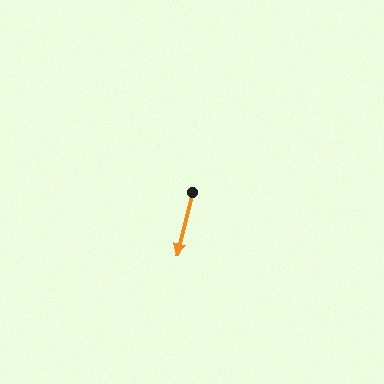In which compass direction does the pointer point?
South.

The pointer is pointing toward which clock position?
Roughly 6 o'clock.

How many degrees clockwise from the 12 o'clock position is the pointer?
Approximately 193 degrees.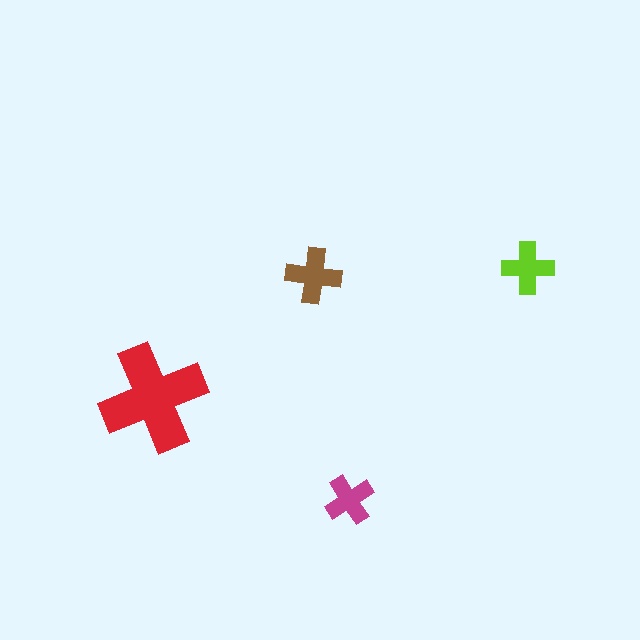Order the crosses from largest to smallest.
the red one, the brown one, the lime one, the magenta one.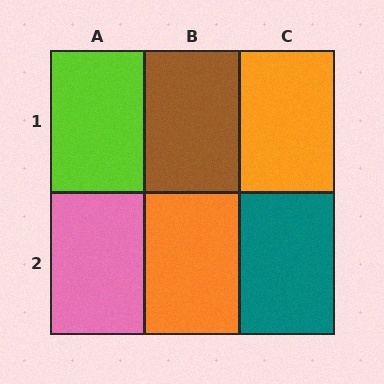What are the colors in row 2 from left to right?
Pink, orange, teal.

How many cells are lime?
1 cell is lime.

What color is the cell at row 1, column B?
Brown.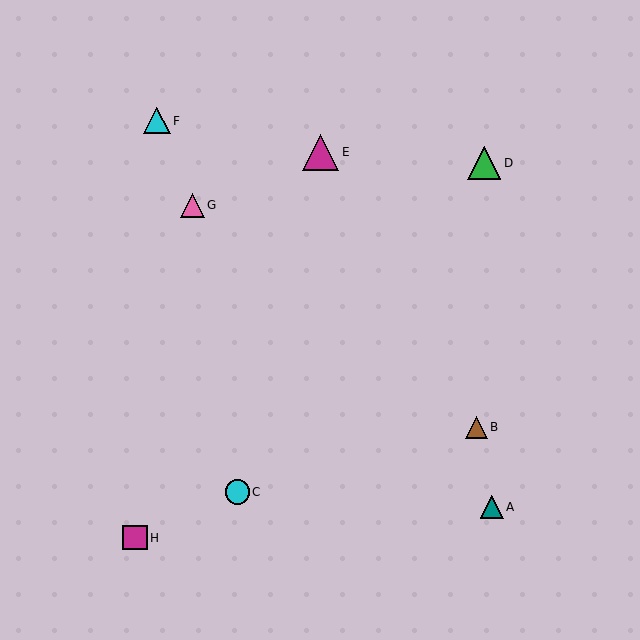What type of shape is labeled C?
Shape C is a cyan circle.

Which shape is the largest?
The magenta triangle (labeled E) is the largest.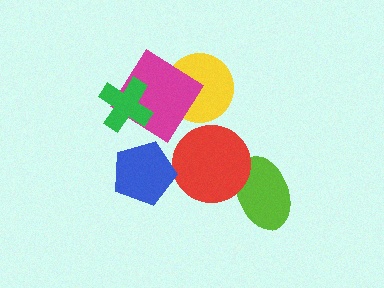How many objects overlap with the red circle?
1 object overlaps with the red circle.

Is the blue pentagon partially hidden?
No, no other shape covers it.